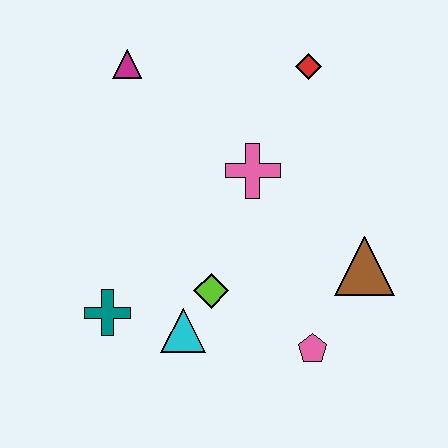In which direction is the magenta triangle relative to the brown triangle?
The magenta triangle is to the left of the brown triangle.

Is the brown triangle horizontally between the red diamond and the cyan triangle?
No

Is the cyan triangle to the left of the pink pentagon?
Yes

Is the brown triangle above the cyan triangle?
Yes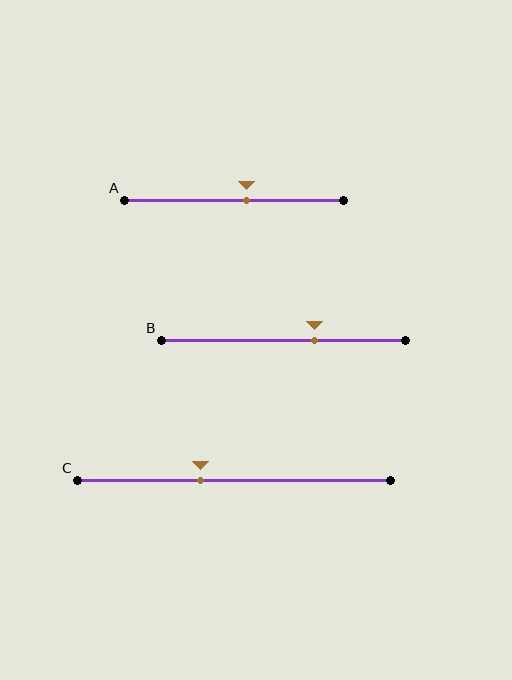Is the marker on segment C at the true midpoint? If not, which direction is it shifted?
No, the marker on segment C is shifted to the left by about 11% of the segment length.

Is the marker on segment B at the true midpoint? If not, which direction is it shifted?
No, the marker on segment B is shifted to the right by about 13% of the segment length.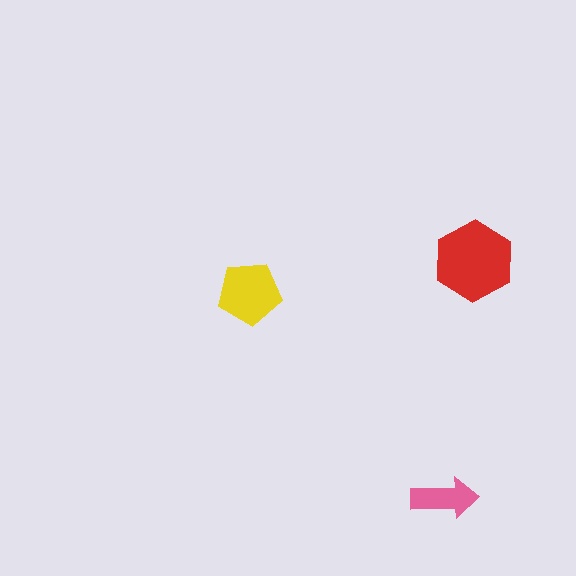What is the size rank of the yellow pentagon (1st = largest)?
2nd.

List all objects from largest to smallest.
The red hexagon, the yellow pentagon, the pink arrow.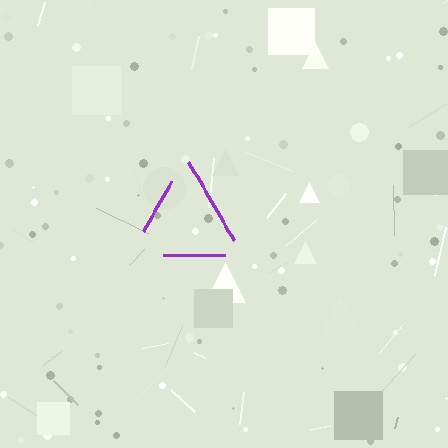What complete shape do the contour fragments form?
The contour fragments form a triangle.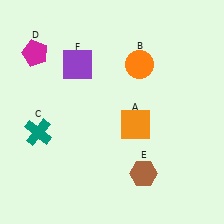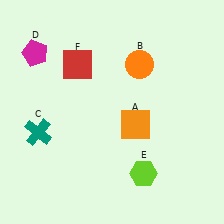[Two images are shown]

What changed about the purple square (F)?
In Image 1, F is purple. In Image 2, it changed to red.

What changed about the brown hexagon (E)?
In Image 1, E is brown. In Image 2, it changed to lime.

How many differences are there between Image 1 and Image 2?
There are 2 differences between the two images.